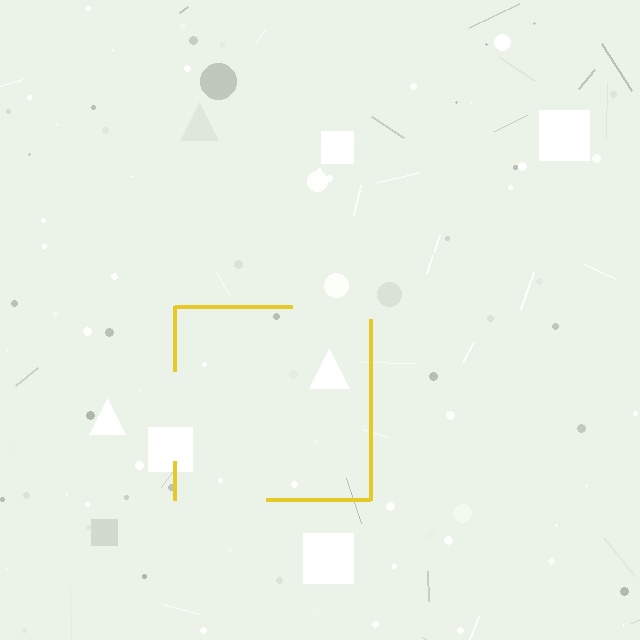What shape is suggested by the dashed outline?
The dashed outline suggests a square.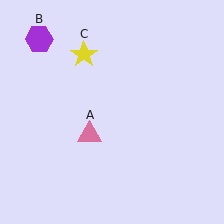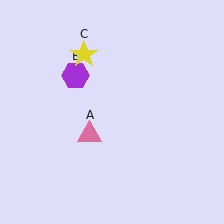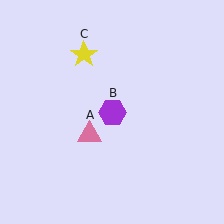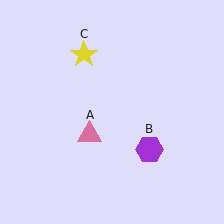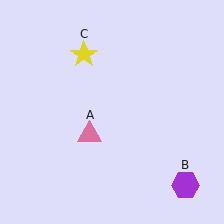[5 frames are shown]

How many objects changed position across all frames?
1 object changed position: purple hexagon (object B).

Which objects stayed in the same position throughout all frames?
Pink triangle (object A) and yellow star (object C) remained stationary.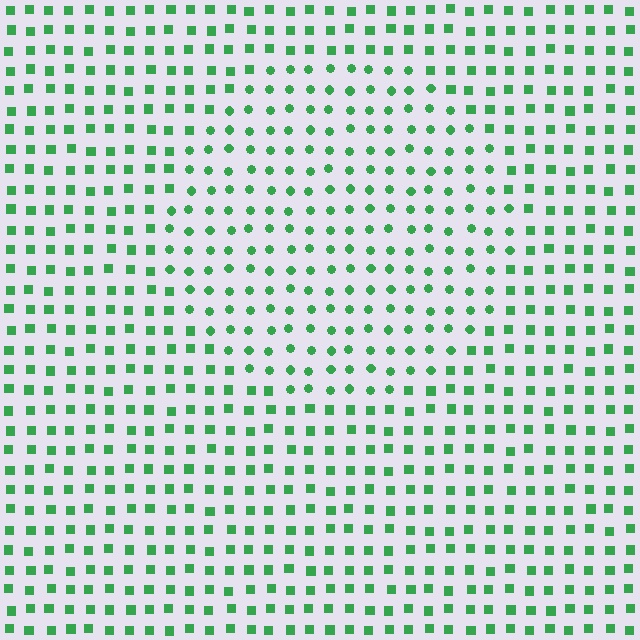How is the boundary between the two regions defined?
The boundary is defined by a change in element shape: circles inside vs. squares outside. All elements share the same color and spacing.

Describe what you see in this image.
The image is filled with small green elements arranged in a uniform grid. A circle-shaped region contains circles, while the surrounding area contains squares. The boundary is defined purely by the change in element shape.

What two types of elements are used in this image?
The image uses circles inside the circle region and squares outside it.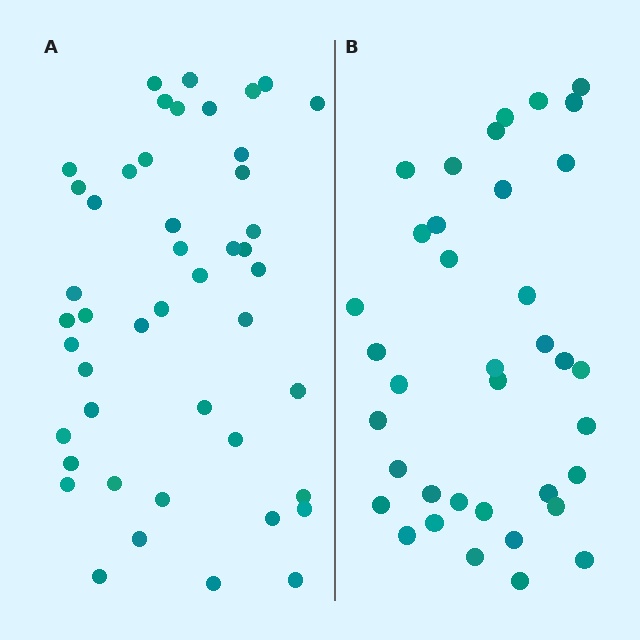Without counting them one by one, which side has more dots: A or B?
Region A (the left region) has more dots.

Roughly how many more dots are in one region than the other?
Region A has roughly 8 or so more dots than region B.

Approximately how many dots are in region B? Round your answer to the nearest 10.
About 40 dots. (The exact count is 37, which rounds to 40.)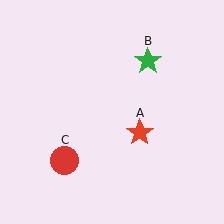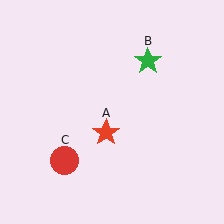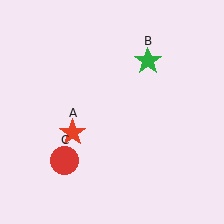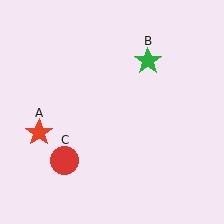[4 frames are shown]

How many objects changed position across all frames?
1 object changed position: red star (object A).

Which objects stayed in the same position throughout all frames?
Green star (object B) and red circle (object C) remained stationary.